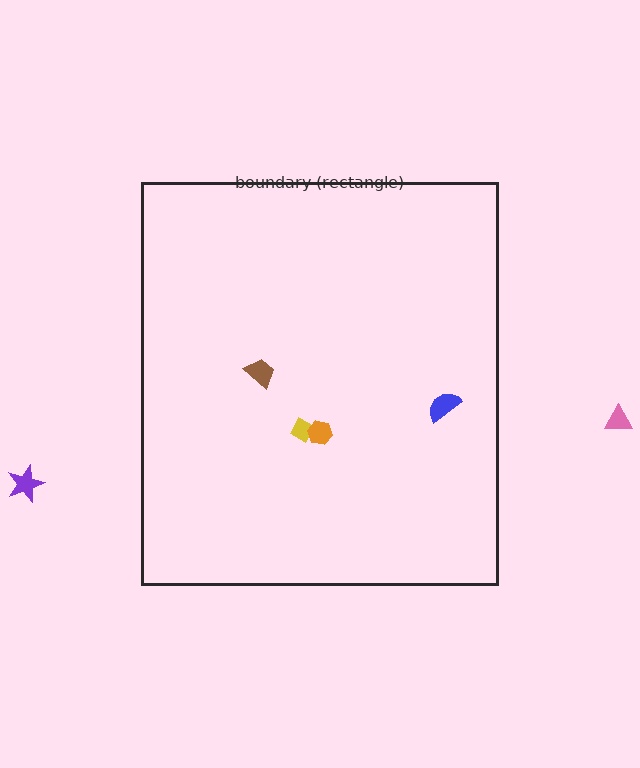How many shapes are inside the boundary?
4 inside, 2 outside.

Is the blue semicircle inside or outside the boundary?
Inside.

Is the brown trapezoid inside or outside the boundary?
Inside.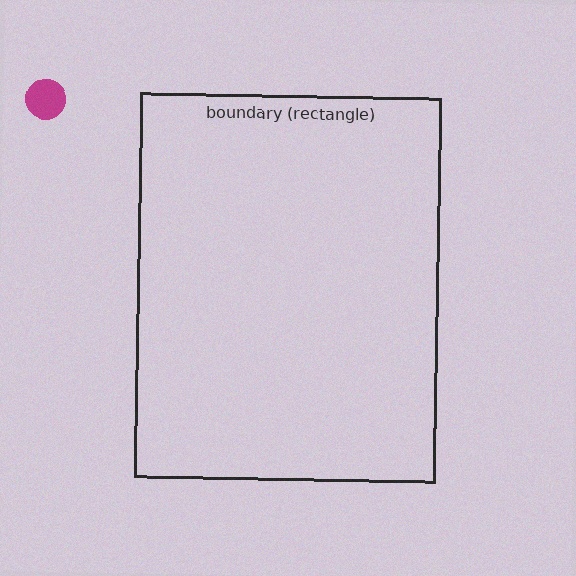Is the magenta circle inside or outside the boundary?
Outside.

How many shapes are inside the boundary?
0 inside, 1 outside.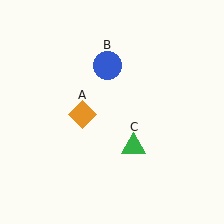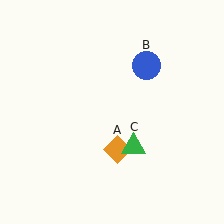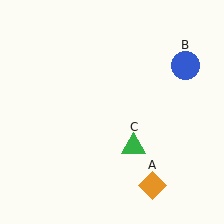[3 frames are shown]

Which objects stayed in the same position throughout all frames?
Green triangle (object C) remained stationary.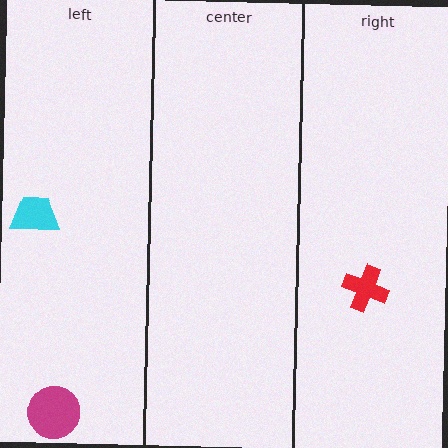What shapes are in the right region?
The red cross.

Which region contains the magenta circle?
The left region.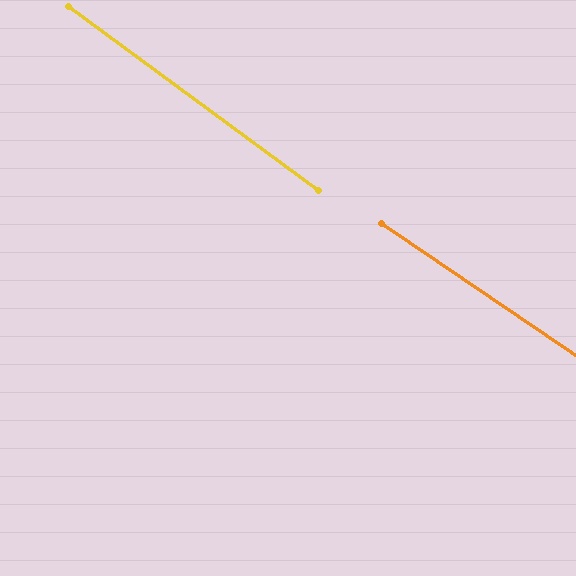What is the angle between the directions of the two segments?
Approximately 2 degrees.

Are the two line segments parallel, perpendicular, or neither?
Parallel — their directions differ by only 2.0°.